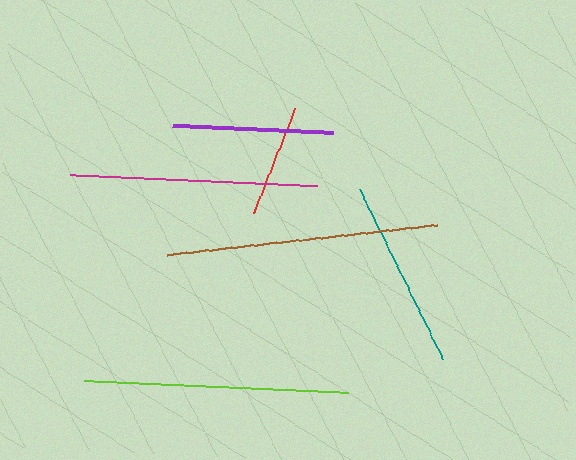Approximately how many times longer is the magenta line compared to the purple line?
The magenta line is approximately 1.5 times the length of the purple line.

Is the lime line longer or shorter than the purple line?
The lime line is longer than the purple line.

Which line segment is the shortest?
The red line is the shortest at approximately 113 pixels.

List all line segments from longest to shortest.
From longest to shortest: brown, lime, magenta, teal, purple, red.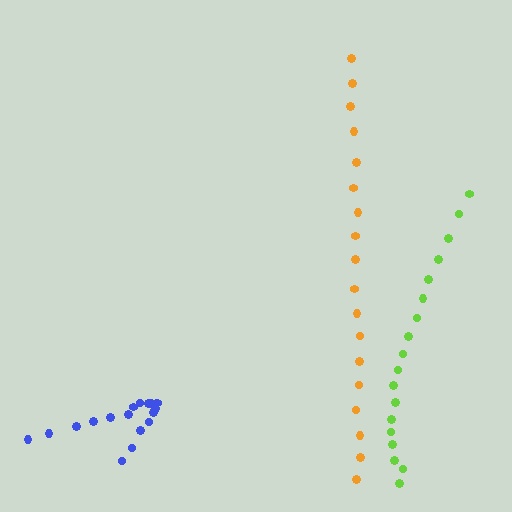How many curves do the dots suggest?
There are 3 distinct paths.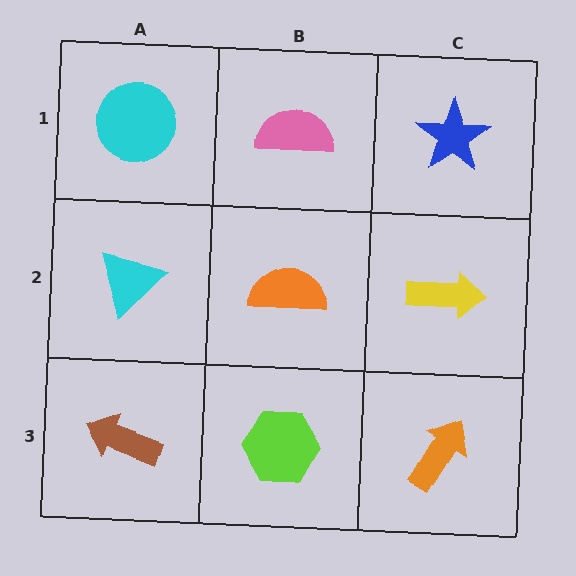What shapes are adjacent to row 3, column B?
An orange semicircle (row 2, column B), a brown arrow (row 3, column A), an orange arrow (row 3, column C).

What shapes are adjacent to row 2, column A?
A cyan circle (row 1, column A), a brown arrow (row 3, column A), an orange semicircle (row 2, column B).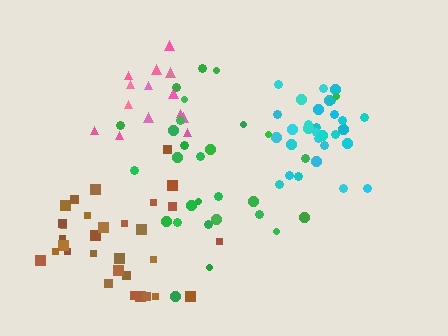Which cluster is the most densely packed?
Cyan.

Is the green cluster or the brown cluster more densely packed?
Brown.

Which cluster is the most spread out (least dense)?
Pink.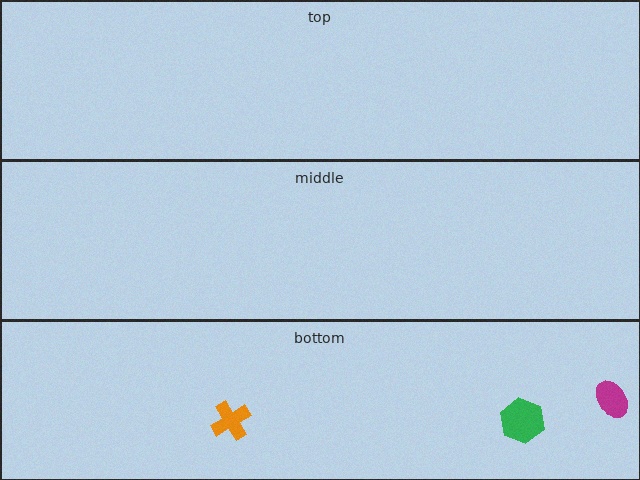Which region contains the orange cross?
The bottom region.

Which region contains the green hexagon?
The bottom region.